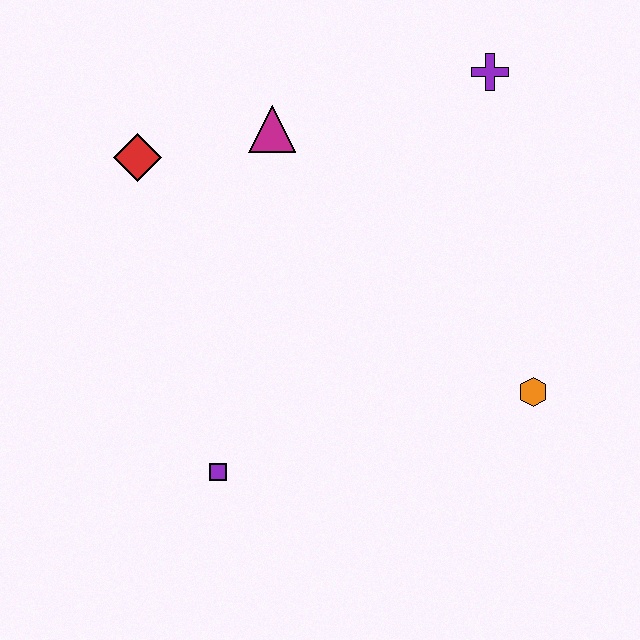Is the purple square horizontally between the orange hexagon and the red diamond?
Yes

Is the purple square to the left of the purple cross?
Yes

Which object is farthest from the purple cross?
The purple square is farthest from the purple cross.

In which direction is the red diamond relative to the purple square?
The red diamond is above the purple square.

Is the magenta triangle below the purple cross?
Yes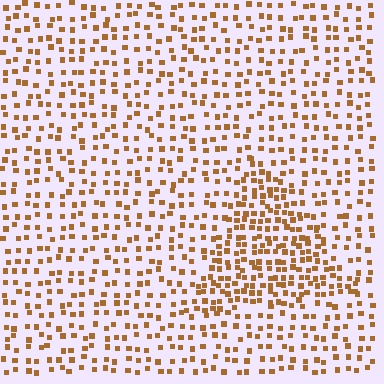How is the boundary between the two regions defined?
The boundary is defined by a change in element density (approximately 1.9x ratio). All elements are the same color, size, and shape.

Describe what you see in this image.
The image contains small brown elements arranged at two different densities. A triangle-shaped region is visible where the elements are more densely packed than the surrounding area.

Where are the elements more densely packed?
The elements are more densely packed inside the triangle boundary.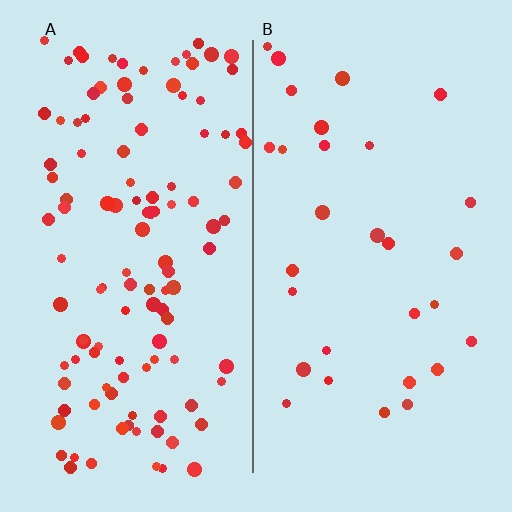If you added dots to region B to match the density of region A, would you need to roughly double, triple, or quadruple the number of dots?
Approximately quadruple.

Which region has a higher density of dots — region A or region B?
A (the left).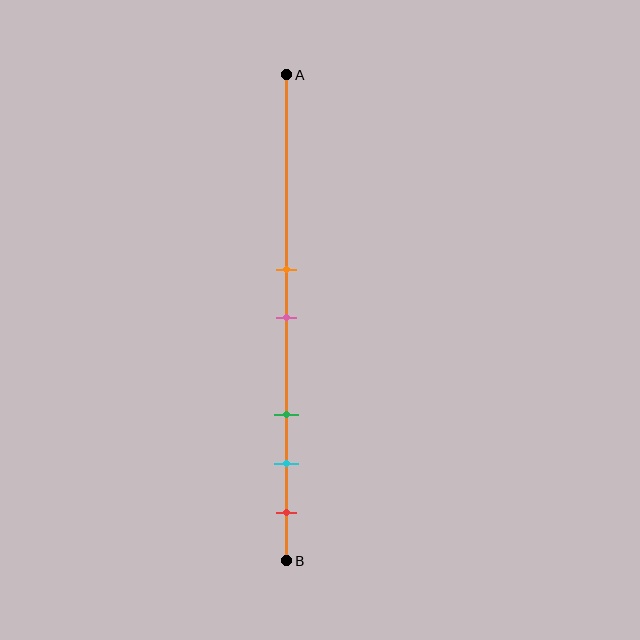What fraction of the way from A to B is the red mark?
The red mark is approximately 90% (0.9) of the way from A to B.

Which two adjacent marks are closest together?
The orange and pink marks are the closest adjacent pair.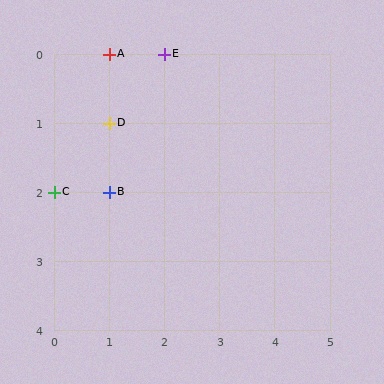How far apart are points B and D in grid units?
Points B and D are 1 row apart.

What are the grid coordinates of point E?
Point E is at grid coordinates (2, 0).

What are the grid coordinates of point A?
Point A is at grid coordinates (1, 0).